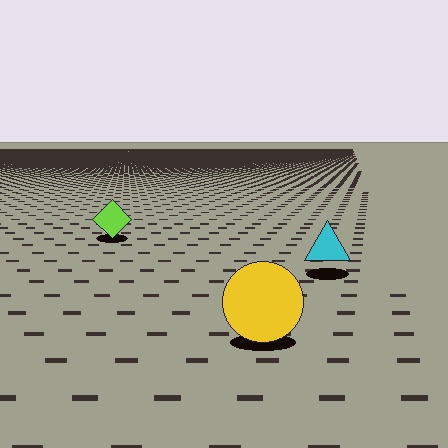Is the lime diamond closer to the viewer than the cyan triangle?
No. The cyan triangle is closer — you can tell from the texture gradient: the ground texture is coarser near it.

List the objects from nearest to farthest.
From nearest to farthest: the yellow circle, the cyan triangle, the lime diamond.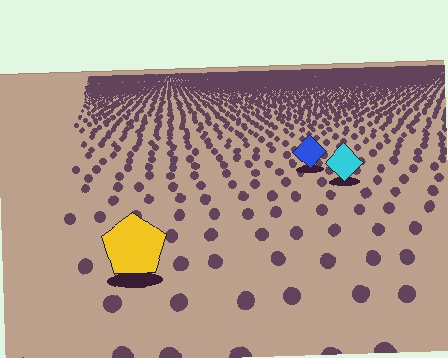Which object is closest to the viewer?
The yellow pentagon is closest. The texture marks near it are larger and more spread out.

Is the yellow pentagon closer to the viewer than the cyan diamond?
Yes. The yellow pentagon is closer — you can tell from the texture gradient: the ground texture is coarser near it.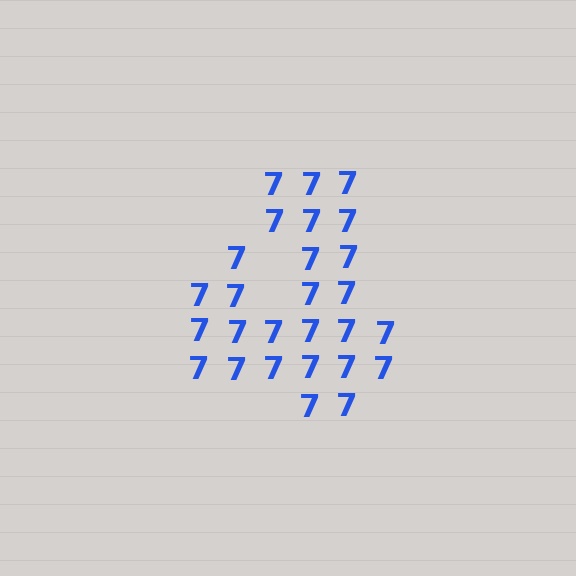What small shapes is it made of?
It is made of small digit 7's.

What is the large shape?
The large shape is the digit 4.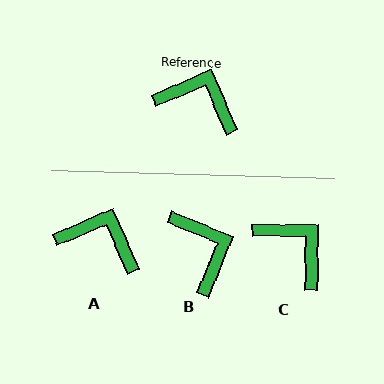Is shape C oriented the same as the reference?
No, it is off by about 23 degrees.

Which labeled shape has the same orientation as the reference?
A.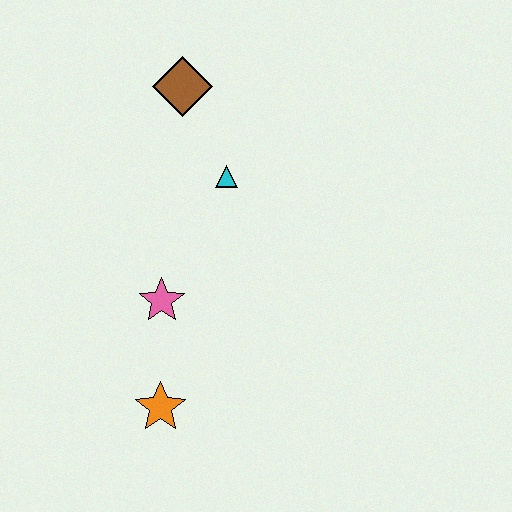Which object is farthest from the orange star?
The brown diamond is farthest from the orange star.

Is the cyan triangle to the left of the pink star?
No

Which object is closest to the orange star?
The pink star is closest to the orange star.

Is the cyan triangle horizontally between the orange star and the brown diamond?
No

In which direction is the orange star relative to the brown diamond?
The orange star is below the brown diamond.